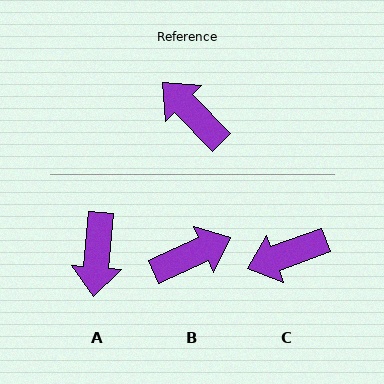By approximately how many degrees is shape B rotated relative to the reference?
Approximately 110 degrees clockwise.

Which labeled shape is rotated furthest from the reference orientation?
A, about 131 degrees away.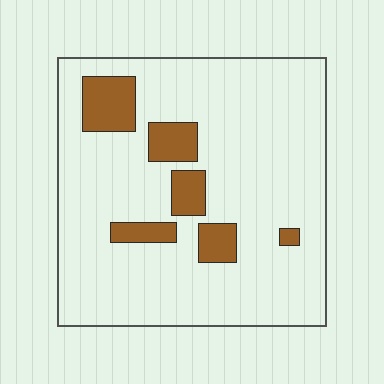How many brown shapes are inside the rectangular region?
6.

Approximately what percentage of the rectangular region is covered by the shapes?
Approximately 15%.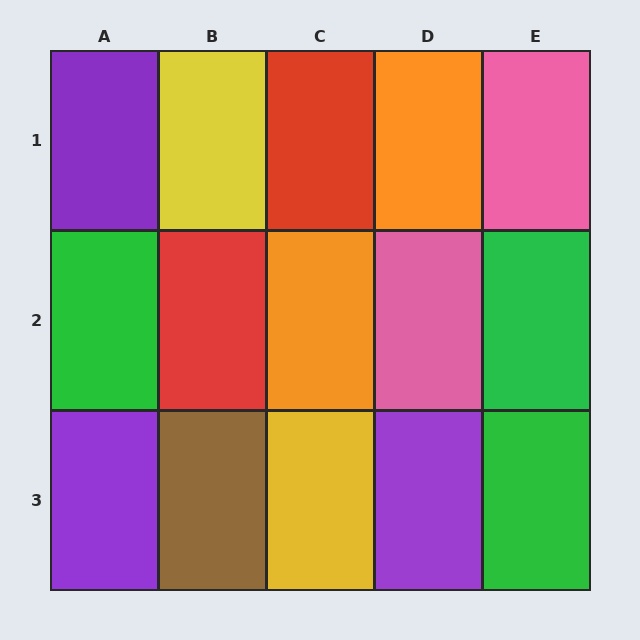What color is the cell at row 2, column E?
Green.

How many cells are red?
2 cells are red.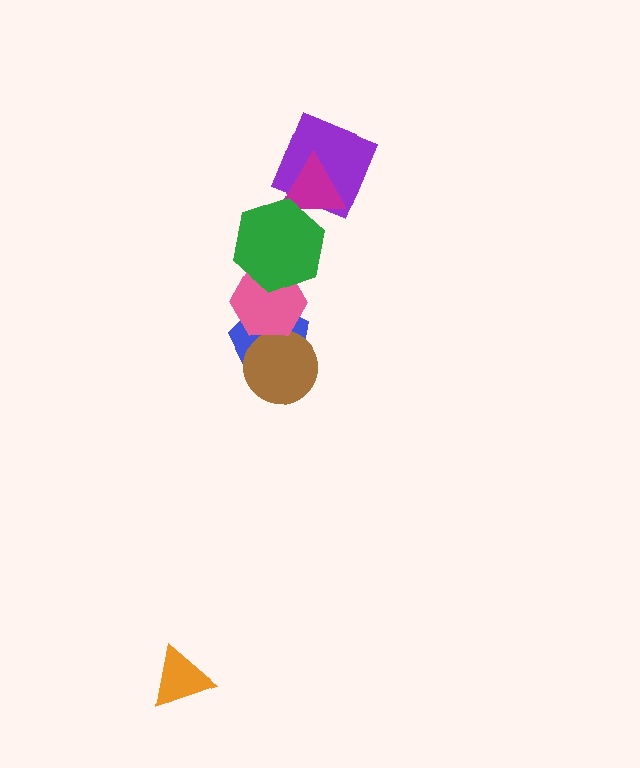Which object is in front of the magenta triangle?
The green hexagon is in front of the magenta triangle.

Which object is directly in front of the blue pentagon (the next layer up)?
The brown circle is directly in front of the blue pentagon.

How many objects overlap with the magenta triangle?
2 objects overlap with the magenta triangle.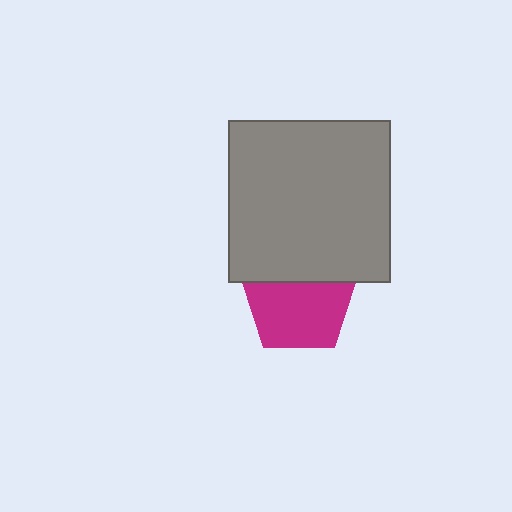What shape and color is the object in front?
The object in front is a gray square.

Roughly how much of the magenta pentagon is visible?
Most of it is visible (roughly 67%).